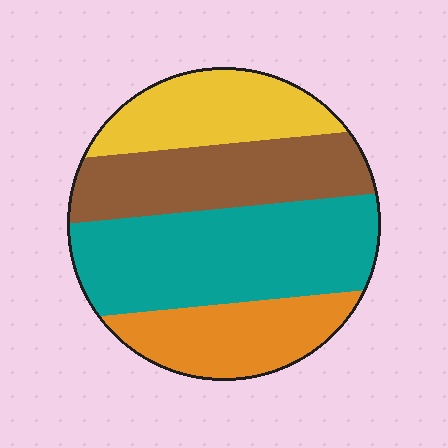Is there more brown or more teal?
Teal.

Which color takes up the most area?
Teal, at roughly 35%.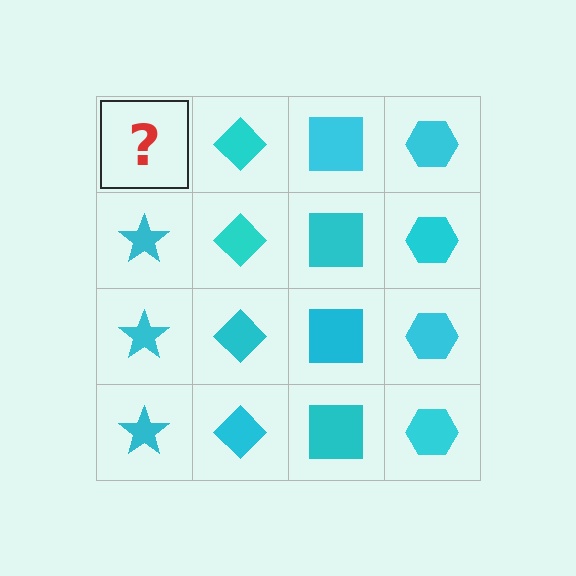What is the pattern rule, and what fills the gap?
The rule is that each column has a consistent shape. The gap should be filled with a cyan star.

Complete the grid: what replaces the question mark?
The question mark should be replaced with a cyan star.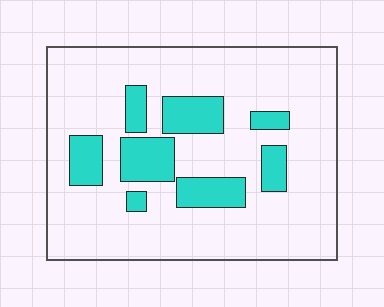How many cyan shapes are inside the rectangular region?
8.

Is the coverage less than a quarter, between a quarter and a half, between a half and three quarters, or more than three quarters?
Less than a quarter.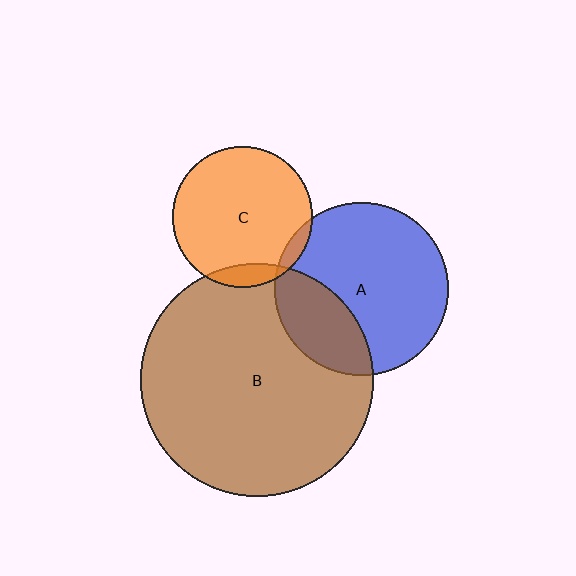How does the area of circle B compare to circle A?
Approximately 1.8 times.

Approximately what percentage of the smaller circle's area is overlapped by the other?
Approximately 30%.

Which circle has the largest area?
Circle B (brown).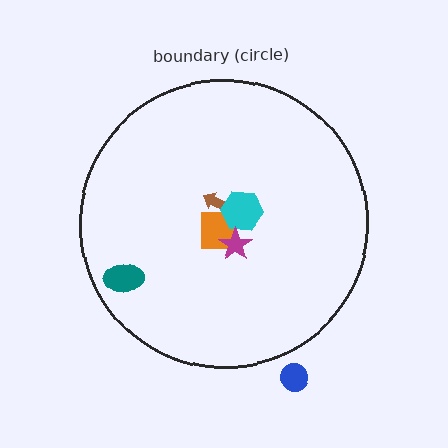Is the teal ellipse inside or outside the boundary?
Inside.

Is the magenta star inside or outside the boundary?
Inside.